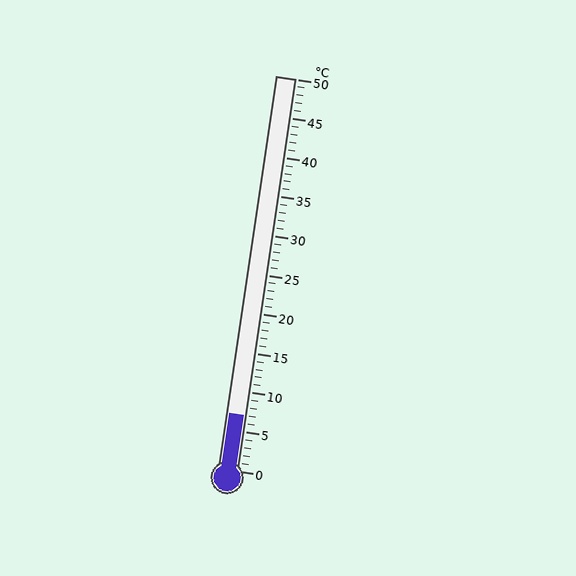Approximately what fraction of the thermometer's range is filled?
The thermometer is filled to approximately 15% of its range.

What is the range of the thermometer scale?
The thermometer scale ranges from 0°C to 50°C.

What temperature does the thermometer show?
The thermometer shows approximately 7°C.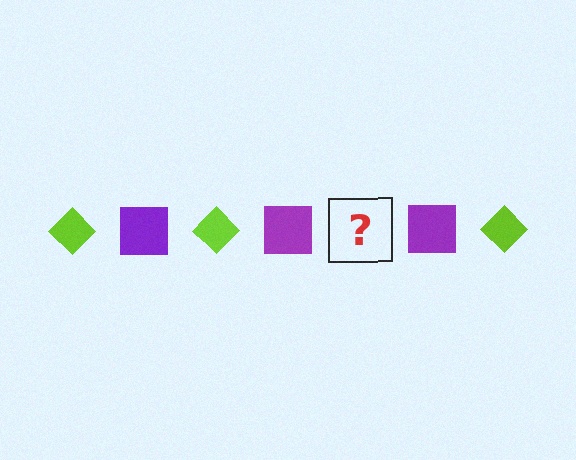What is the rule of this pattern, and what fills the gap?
The rule is that the pattern alternates between lime diamond and purple square. The gap should be filled with a lime diamond.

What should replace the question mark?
The question mark should be replaced with a lime diamond.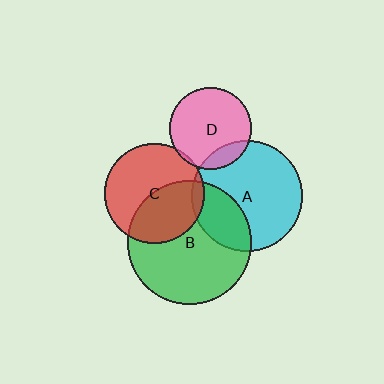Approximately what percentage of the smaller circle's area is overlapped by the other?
Approximately 15%.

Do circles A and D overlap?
Yes.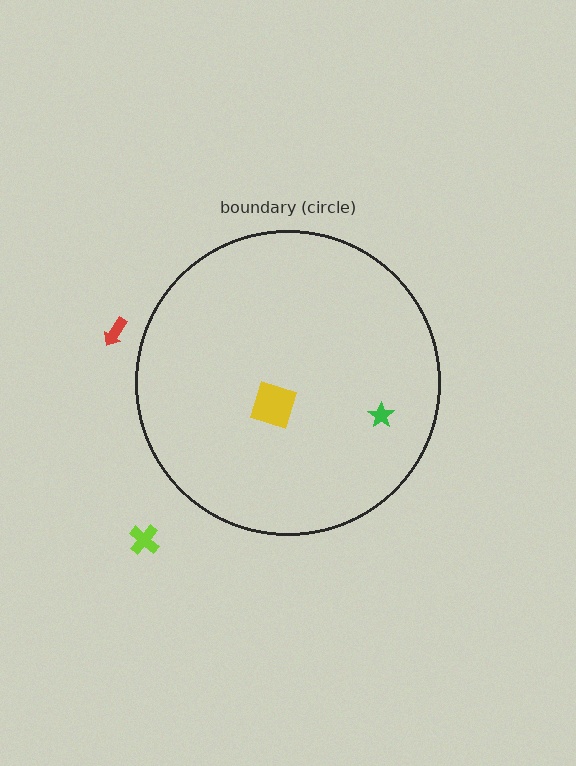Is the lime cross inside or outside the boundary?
Outside.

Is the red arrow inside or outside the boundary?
Outside.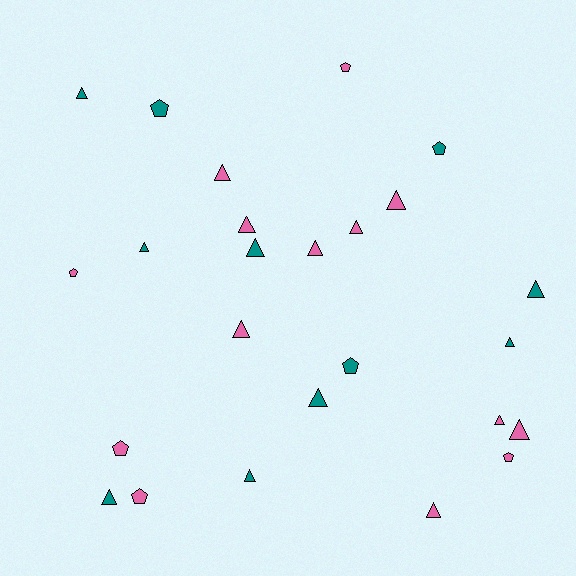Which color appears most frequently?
Pink, with 14 objects.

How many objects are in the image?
There are 25 objects.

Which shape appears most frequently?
Triangle, with 17 objects.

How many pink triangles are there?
There are 9 pink triangles.